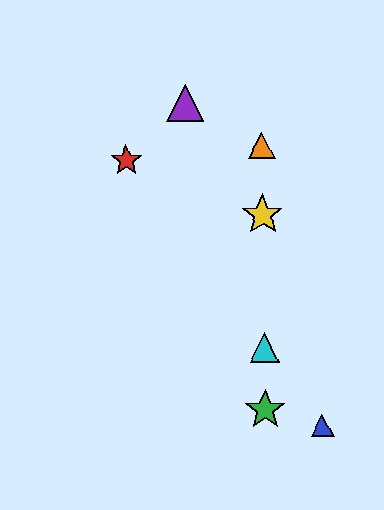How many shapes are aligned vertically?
4 shapes (the green star, the yellow star, the orange triangle, the cyan triangle) are aligned vertically.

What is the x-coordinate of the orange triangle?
The orange triangle is at x≈261.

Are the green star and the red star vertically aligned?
No, the green star is at x≈265 and the red star is at x≈126.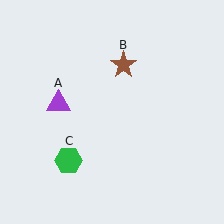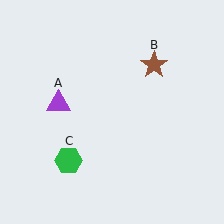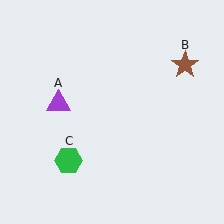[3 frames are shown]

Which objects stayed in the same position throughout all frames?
Purple triangle (object A) and green hexagon (object C) remained stationary.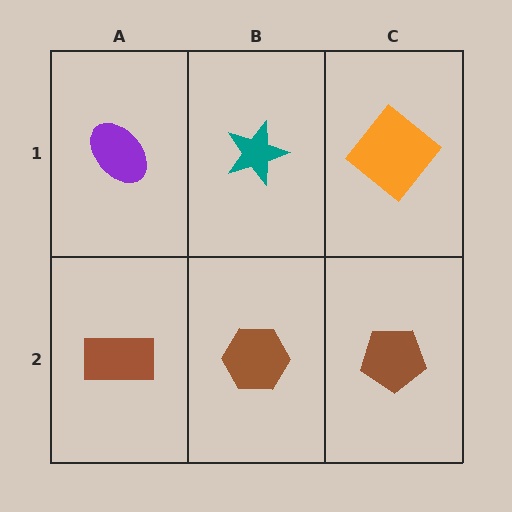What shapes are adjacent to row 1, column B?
A brown hexagon (row 2, column B), a purple ellipse (row 1, column A), an orange diamond (row 1, column C).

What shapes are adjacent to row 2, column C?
An orange diamond (row 1, column C), a brown hexagon (row 2, column B).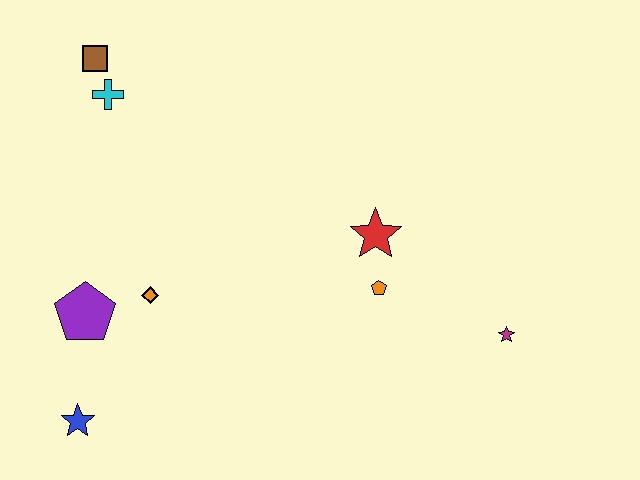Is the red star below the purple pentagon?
No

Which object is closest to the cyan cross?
The brown square is closest to the cyan cross.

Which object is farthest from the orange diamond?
The magenta star is farthest from the orange diamond.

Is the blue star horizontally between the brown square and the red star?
No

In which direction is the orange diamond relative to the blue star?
The orange diamond is above the blue star.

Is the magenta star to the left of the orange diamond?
No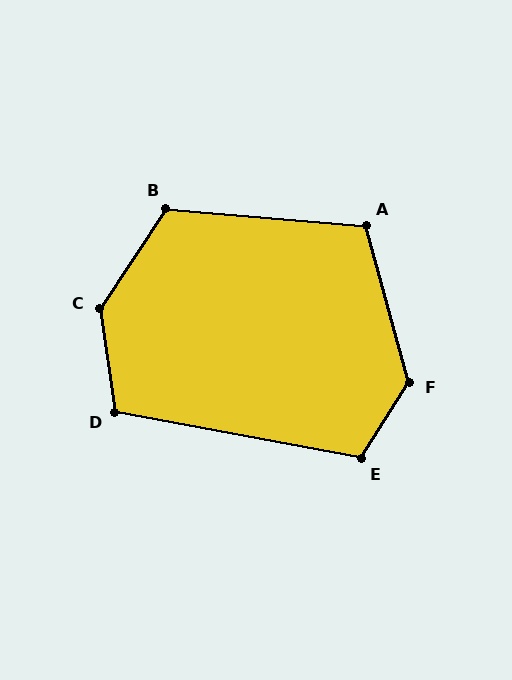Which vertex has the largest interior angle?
C, at approximately 139 degrees.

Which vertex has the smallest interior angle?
D, at approximately 108 degrees.